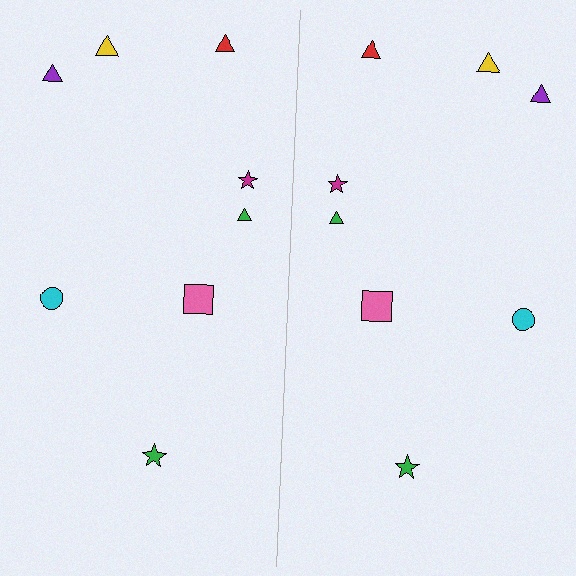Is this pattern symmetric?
Yes, this pattern has bilateral (reflection) symmetry.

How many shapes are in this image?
There are 16 shapes in this image.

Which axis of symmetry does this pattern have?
The pattern has a vertical axis of symmetry running through the center of the image.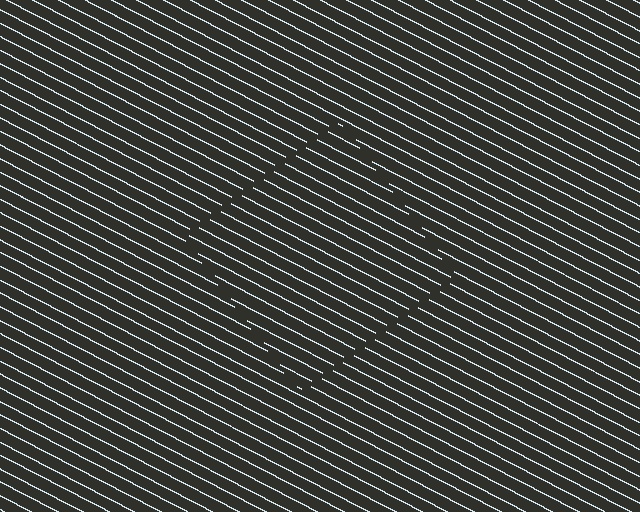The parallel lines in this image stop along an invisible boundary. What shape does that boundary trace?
An illusory square. The interior of the shape contains the same grating, shifted by half a period — the contour is defined by the phase discontinuity where line-ends from the inner and outer gratings abut.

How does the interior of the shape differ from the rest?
The interior of the shape contains the same grating, shifted by half a period — the contour is defined by the phase discontinuity where line-ends from the inner and outer gratings abut.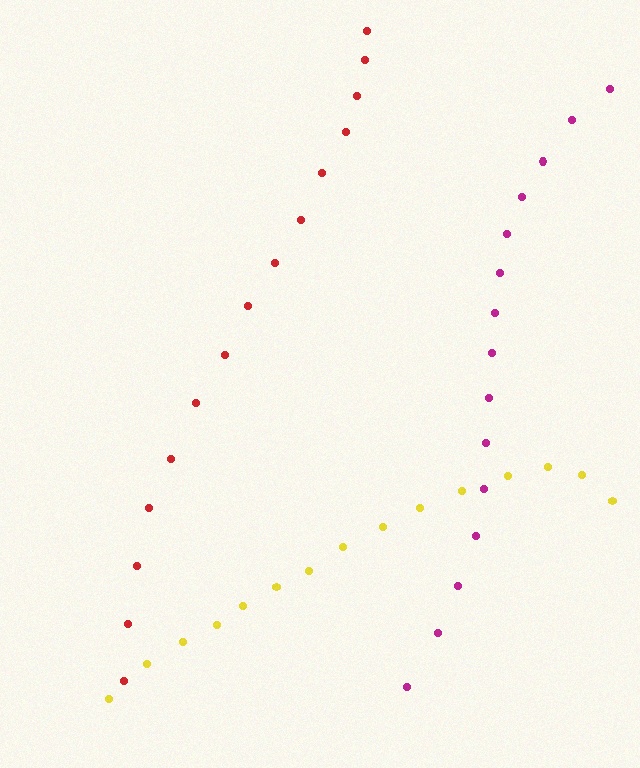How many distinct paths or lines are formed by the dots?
There are 3 distinct paths.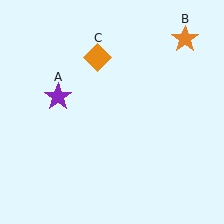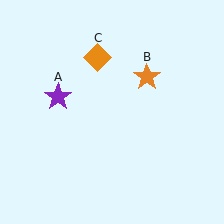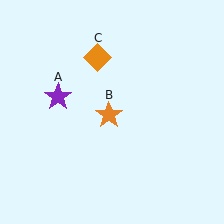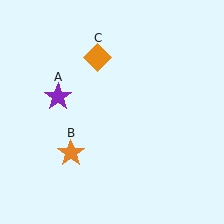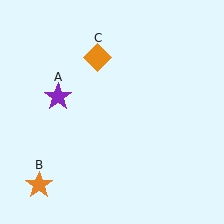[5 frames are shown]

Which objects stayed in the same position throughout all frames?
Purple star (object A) and orange diamond (object C) remained stationary.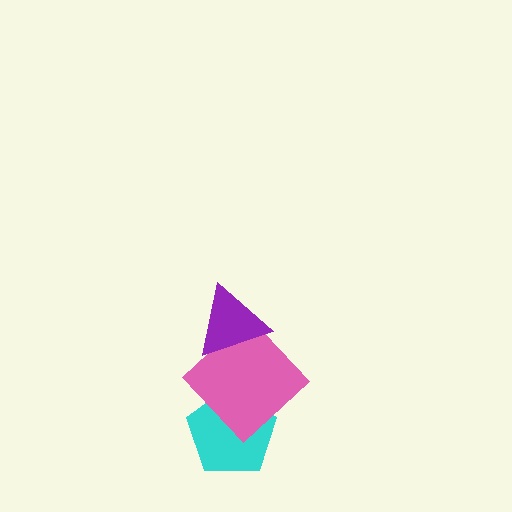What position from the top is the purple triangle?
The purple triangle is 1st from the top.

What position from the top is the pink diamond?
The pink diamond is 2nd from the top.